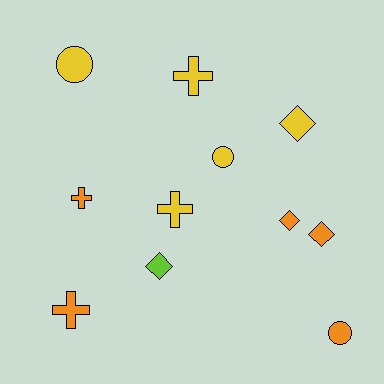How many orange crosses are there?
There are 2 orange crosses.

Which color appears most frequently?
Yellow, with 5 objects.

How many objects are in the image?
There are 11 objects.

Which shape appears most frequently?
Cross, with 4 objects.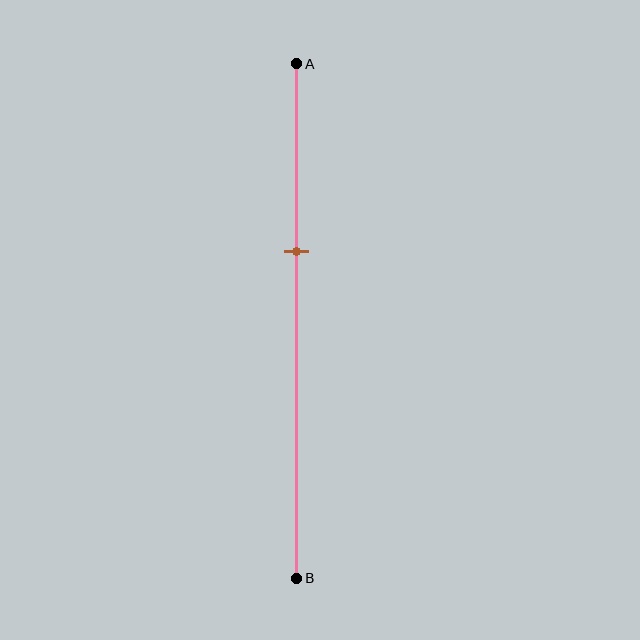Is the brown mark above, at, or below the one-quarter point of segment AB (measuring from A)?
The brown mark is below the one-quarter point of segment AB.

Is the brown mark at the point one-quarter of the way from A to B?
No, the mark is at about 35% from A, not at the 25% one-quarter point.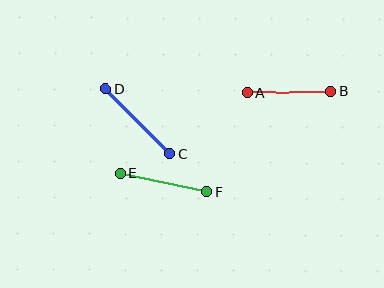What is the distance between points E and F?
The distance is approximately 88 pixels.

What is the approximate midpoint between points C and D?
The midpoint is at approximately (138, 121) pixels.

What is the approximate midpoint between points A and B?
The midpoint is at approximately (289, 92) pixels.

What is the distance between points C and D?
The distance is approximately 91 pixels.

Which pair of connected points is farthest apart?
Points C and D are farthest apart.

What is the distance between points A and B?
The distance is approximately 84 pixels.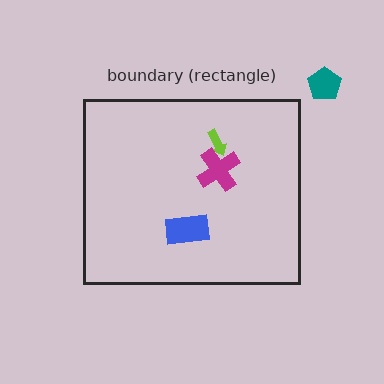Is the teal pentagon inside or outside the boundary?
Outside.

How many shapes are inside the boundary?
3 inside, 1 outside.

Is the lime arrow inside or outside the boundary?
Inside.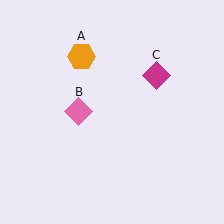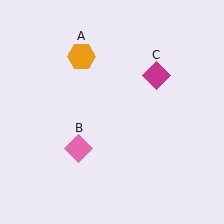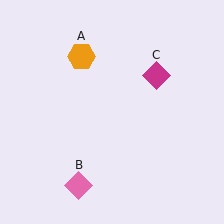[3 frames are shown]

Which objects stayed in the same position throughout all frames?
Orange hexagon (object A) and magenta diamond (object C) remained stationary.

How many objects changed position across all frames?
1 object changed position: pink diamond (object B).